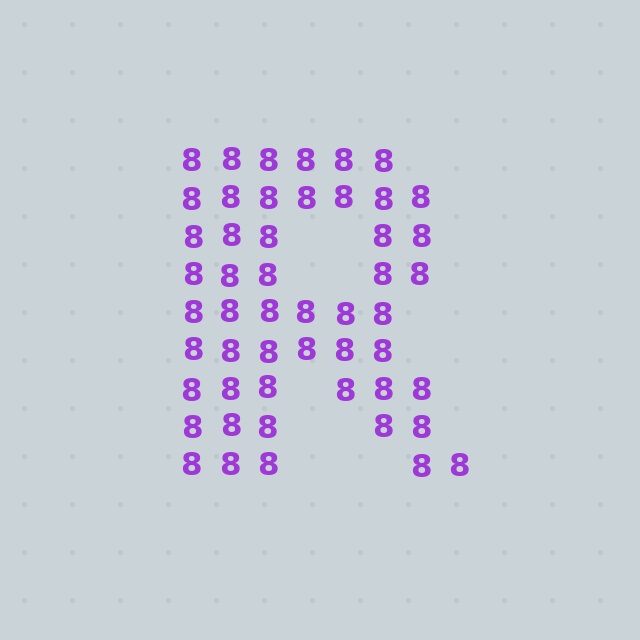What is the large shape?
The large shape is the letter R.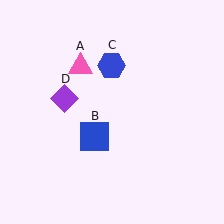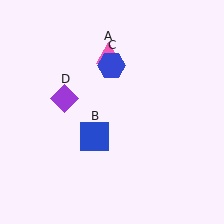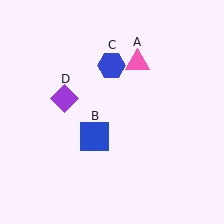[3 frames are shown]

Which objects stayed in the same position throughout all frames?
Blue square (object B) and blue hexagon (object C) and purple diamond (object D) remained stationary.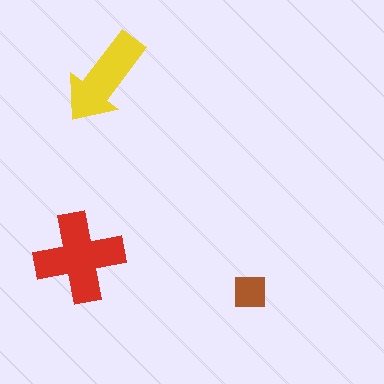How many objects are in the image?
There are 3 objects in the image.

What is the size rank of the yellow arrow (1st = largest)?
2nd.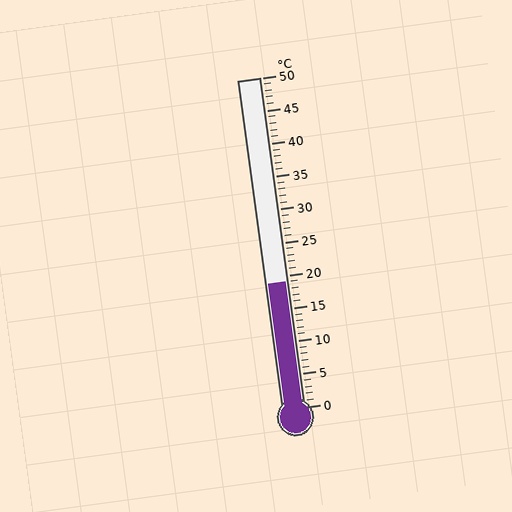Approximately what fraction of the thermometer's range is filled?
The thermometer is filled to approximately 40% of its range.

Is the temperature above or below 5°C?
The temperature is above 5°C.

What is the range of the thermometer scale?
The thermometer scale ranges from 0°C to 50°C.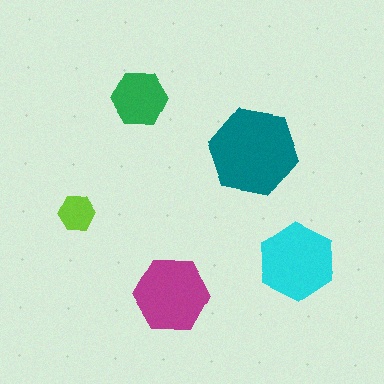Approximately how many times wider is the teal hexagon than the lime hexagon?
About 2.5 times wider.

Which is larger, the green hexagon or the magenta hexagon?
The magenta one.